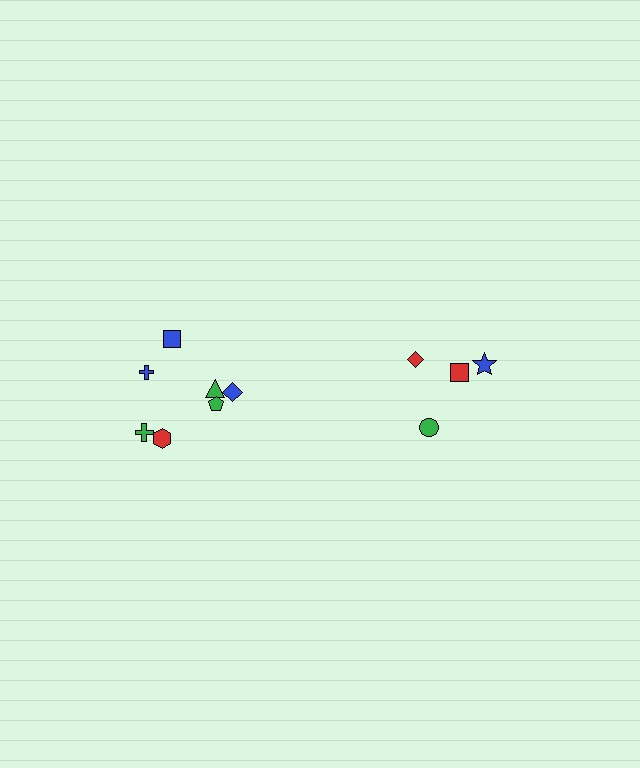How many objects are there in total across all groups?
There are 11 objects.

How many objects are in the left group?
There are 7 objects.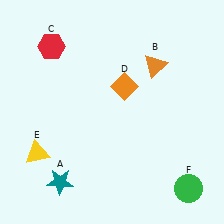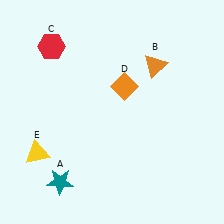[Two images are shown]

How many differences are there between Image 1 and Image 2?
There is 1 difference between the two images.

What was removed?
The green circle (F) was removed in Image 2.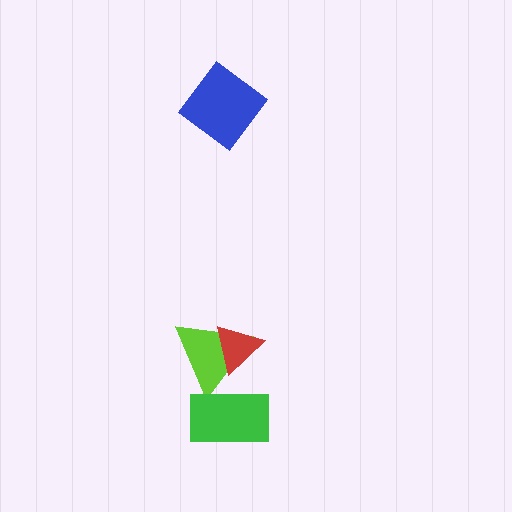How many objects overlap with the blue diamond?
0 objects overlap with the blue diamond.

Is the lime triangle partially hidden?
Yes, it is partially covered by another shape.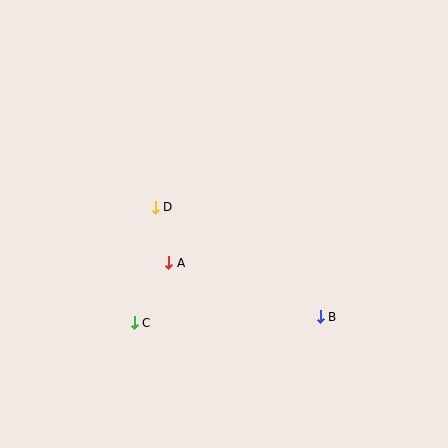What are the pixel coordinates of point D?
Point D is at (155, 207).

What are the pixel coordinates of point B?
Point B is at (320, 317).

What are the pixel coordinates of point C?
Point C is at (134, 323).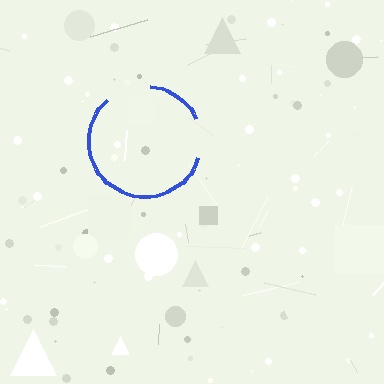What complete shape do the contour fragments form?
The contour fragments form a circle.